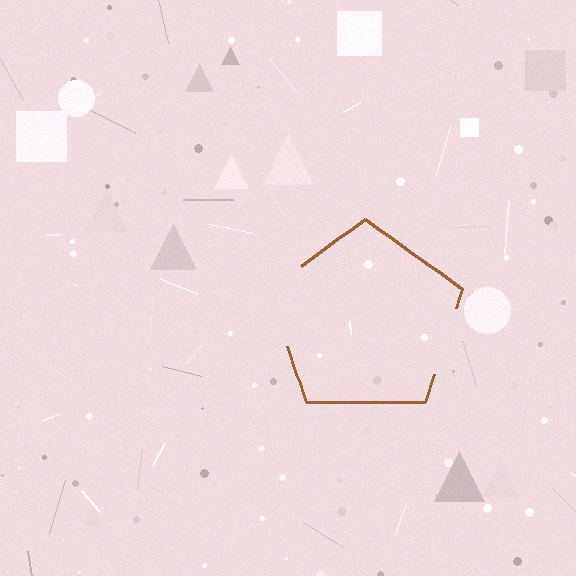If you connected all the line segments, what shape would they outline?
They would outline a pentagon.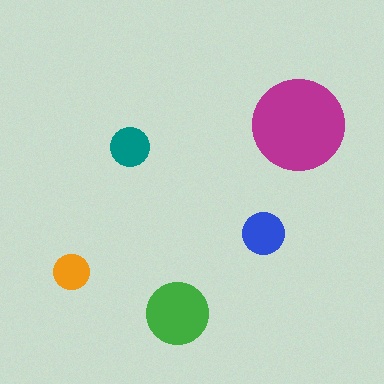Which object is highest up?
The magenta circle is topmost.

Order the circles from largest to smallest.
the magenta one, the green one, the blue one, the teal one, the orange one.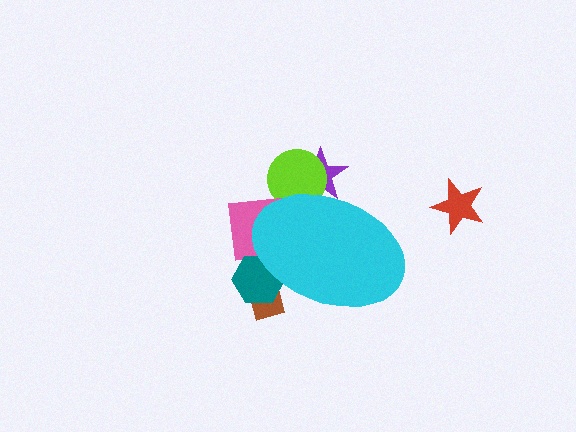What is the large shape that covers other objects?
A cyan ellipse.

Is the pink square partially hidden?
Yes, the pink square is partially hidden behind the cyan ellipse.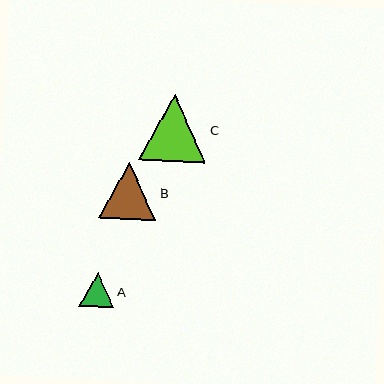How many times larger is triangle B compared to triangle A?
Triangle B is approximately 1.7 times the size of triangle A.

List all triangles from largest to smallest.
From largest to smallest: C, B, A.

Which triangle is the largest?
Triangle C is the largest with a size of approximately 67 pixels.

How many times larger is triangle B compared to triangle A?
Triangle B is approximately 1.7 times the size of triangle A.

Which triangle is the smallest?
Triangle A is the smallest with a size of approximately 34 pixels.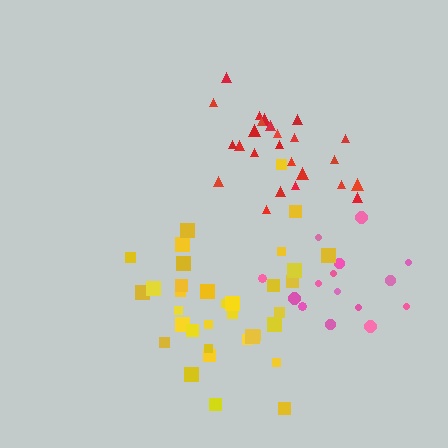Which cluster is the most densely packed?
Red.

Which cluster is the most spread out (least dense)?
Pink.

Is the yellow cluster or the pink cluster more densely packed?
Yellow.